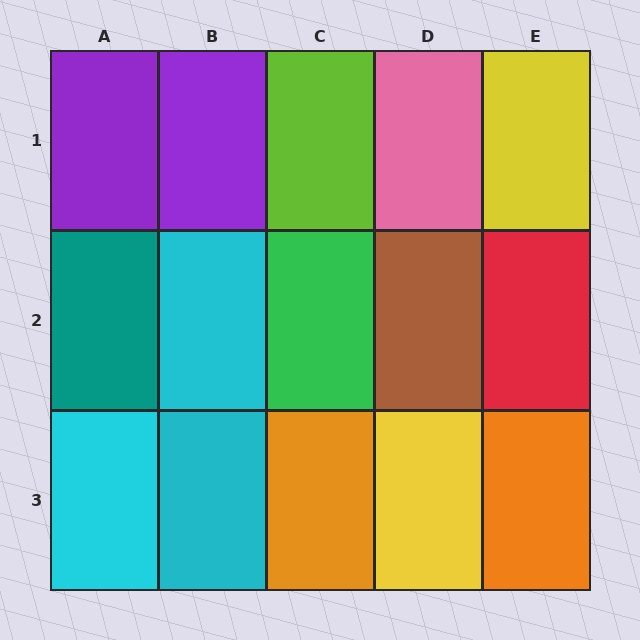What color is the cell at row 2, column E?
Red.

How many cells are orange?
2 cells are orange.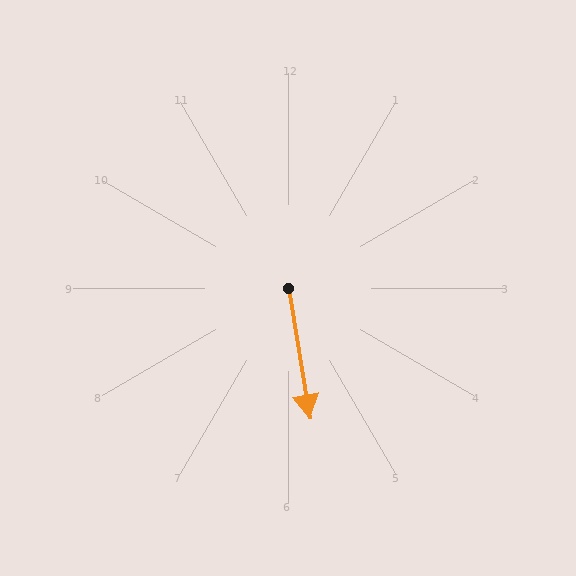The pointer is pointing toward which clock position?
Roughly 6 o'clock.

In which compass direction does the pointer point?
South.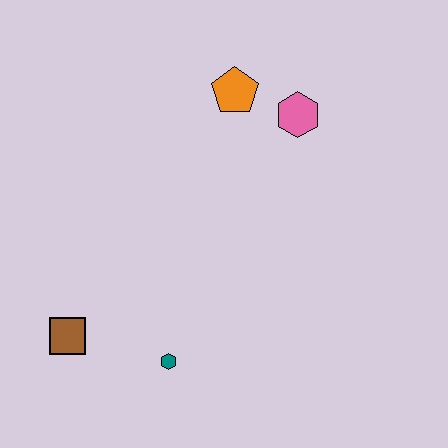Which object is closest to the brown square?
The teal hexagon is closest to the brown square.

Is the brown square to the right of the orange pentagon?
No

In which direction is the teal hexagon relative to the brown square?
The teal hexagon is to the right of the brown square.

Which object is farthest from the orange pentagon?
The brown square is farthest from the orange pentagon.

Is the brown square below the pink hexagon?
Yes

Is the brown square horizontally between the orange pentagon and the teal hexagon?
No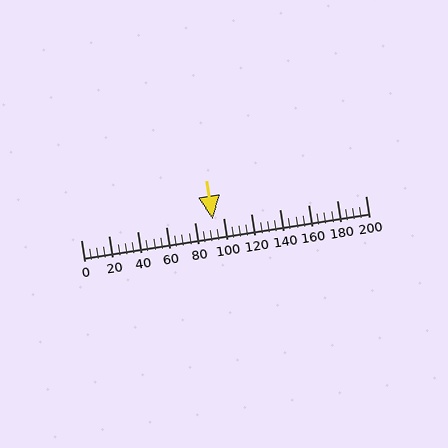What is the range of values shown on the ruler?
The ruler shows values from 0 to 200.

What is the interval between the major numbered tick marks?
The major tick marks are spaced 20 units apart.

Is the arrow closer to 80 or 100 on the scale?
The arrow is closer to 100.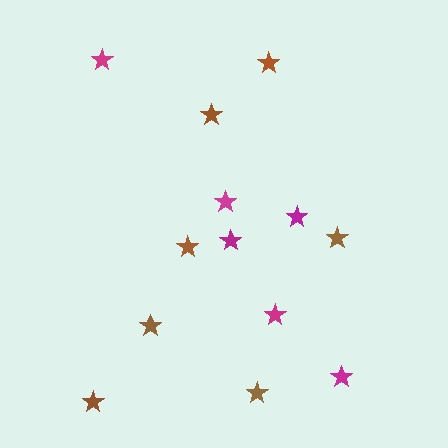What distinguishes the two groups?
There are 2 groups: one group of brown stars (7) and one group of magenta stars (6).